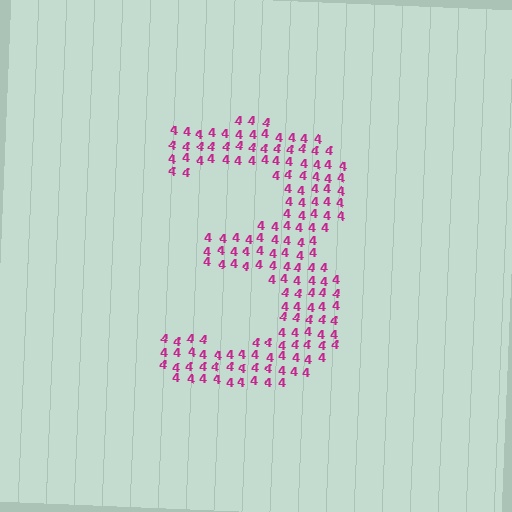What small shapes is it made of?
It is made of small digit 4's.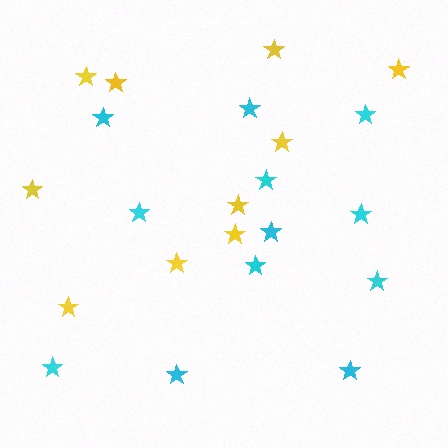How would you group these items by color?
There are 2 groups: one group of yellow stars (10) and one group of cyan stars (12).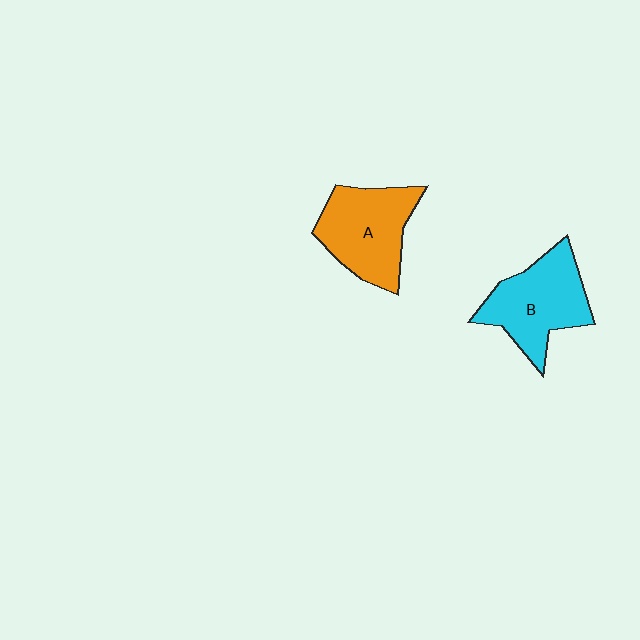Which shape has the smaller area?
Shape A (orange).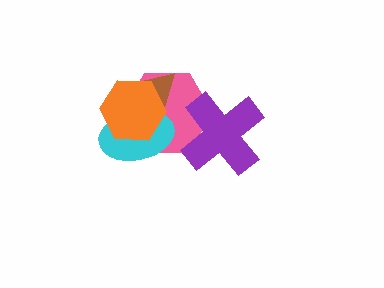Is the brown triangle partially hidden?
Yes, it is partially covered by another shape.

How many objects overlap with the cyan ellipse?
3 objects overlap with the cyan ellipse.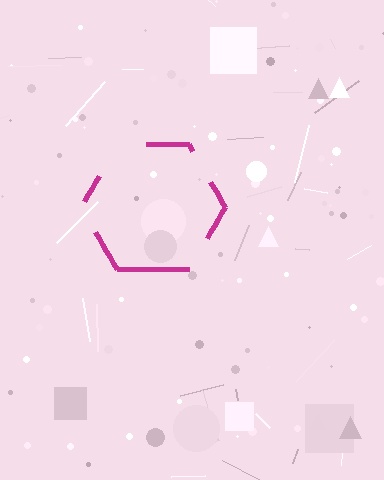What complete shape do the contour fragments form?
The contour fragments form a hexagon.